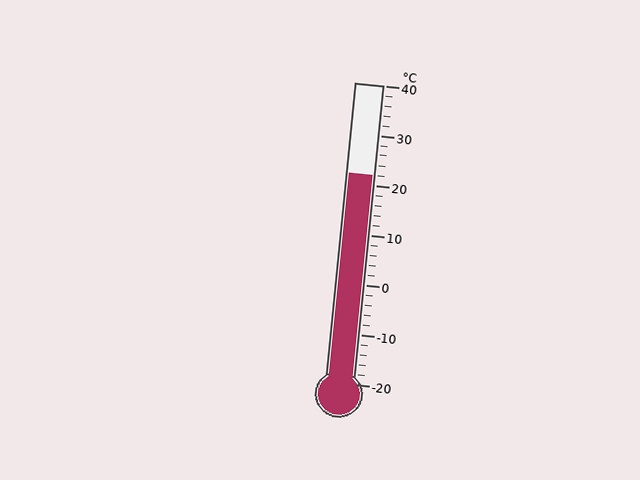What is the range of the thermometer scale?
The thermometer scale ranges from -20°C to 40°C.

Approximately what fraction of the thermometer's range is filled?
The thermometer is filled to approximately 70% of its range.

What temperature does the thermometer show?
The thermometer shows approximately 22°C.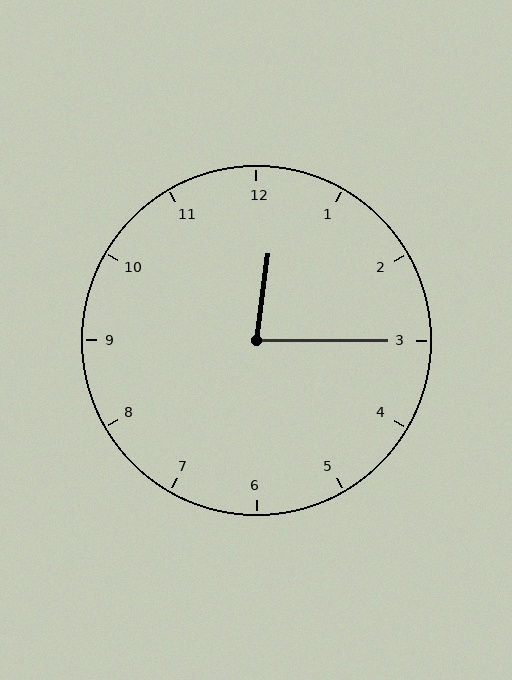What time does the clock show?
12:15.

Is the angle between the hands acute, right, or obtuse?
It is acute.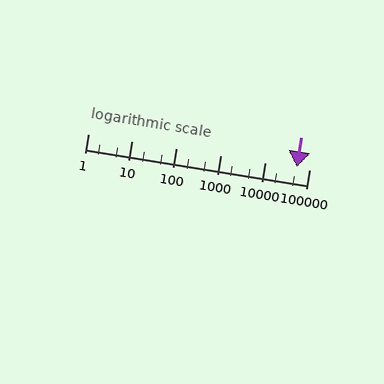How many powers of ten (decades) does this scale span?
The scale spans 5 decades, from 1 to 100000.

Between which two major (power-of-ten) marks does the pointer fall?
The pointer is between 10000 and 100000.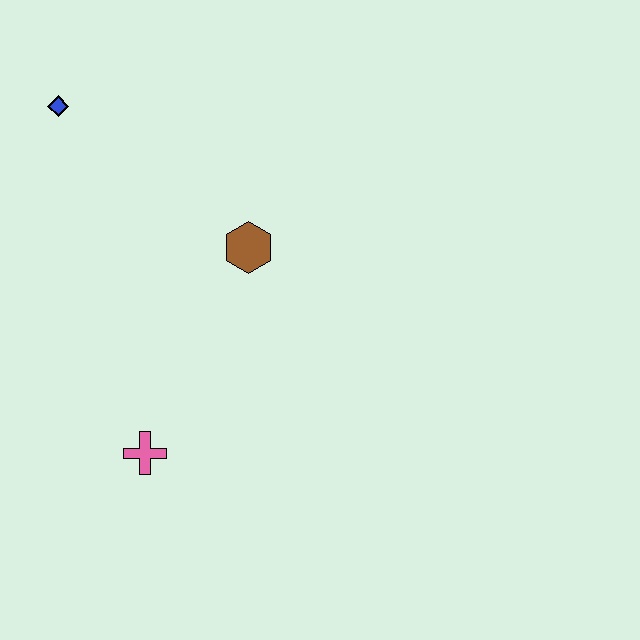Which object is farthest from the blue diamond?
The pink cross is farthest from the blue diamond.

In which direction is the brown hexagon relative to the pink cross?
The brown hexagon is above the pink cross.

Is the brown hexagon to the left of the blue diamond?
No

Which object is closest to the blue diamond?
The brown hexagon is closest to the blue diamond.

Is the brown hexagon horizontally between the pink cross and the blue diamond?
No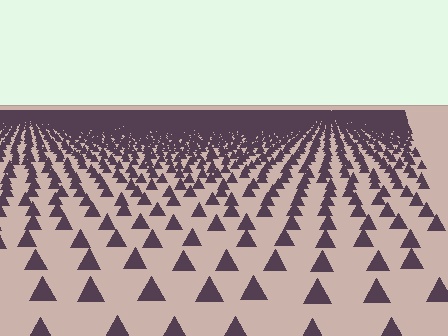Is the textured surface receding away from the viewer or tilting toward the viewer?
The surface is receding away from the viewer. Texture elements get smaller and denser toward the top.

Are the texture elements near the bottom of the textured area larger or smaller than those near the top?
Larger. Near the bottom, elements are closer to the viewer and appear at a bigger on-screen size.